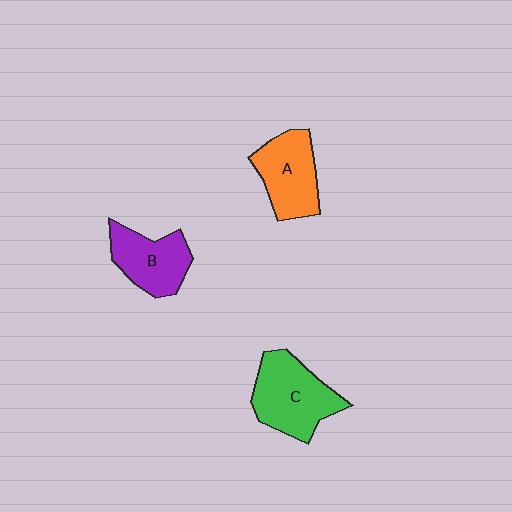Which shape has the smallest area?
Shape B (purple).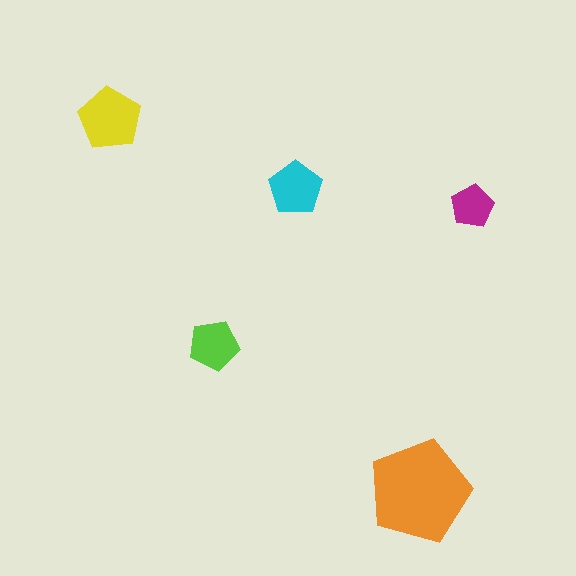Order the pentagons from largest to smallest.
the orange one, the yellow one, the cyan one, the lime one, the magenta one.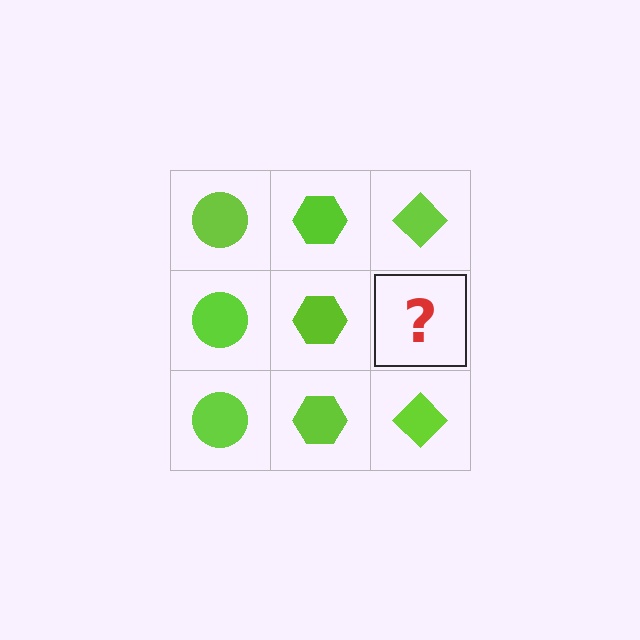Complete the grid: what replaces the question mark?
The question mark should be replaced with a lime diamond.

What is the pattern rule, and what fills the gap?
The rule is that each column has a consistent shape. The gap should be filled with a lime diamond.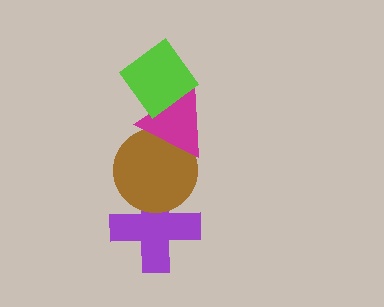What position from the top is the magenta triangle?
The magenta triangle is 2nd from the top.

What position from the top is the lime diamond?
The lime diamond is 1st from the top.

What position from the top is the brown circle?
The brown circle is 3rd from the top.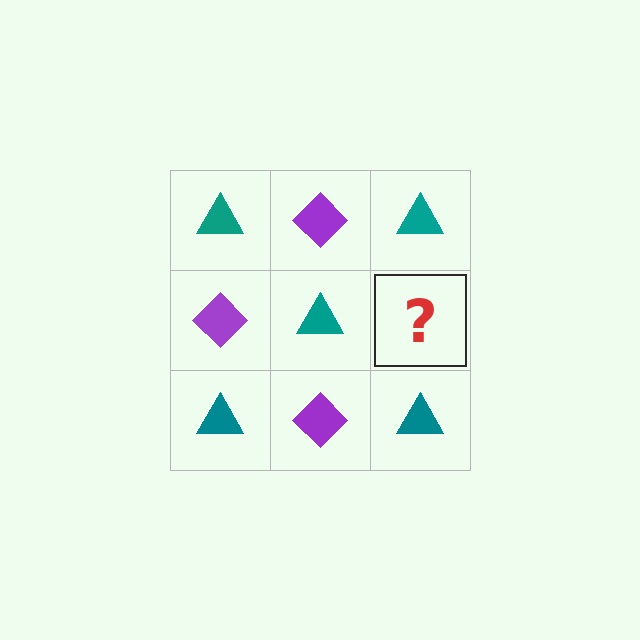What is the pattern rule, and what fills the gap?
The rule is that it alternates teal triangle and purple diamond in a checkerboard pattern. The gap should be filled with a purple diamond.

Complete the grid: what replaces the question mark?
The question mark should be replaced with a purple diamond.